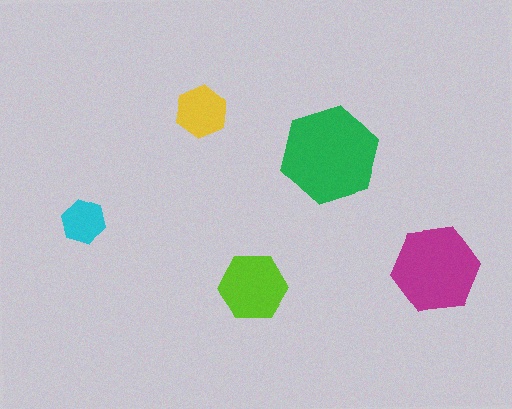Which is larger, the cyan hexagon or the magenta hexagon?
The magenta one.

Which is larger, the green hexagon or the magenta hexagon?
The green one.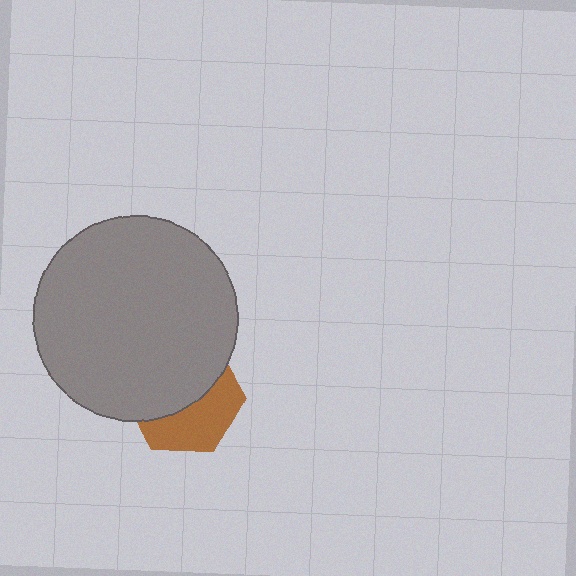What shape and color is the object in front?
The object in front is a gray circle.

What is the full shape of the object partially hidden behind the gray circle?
The partially hidden object is a brown hexagon.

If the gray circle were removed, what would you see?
You would see the complete brown hexagon.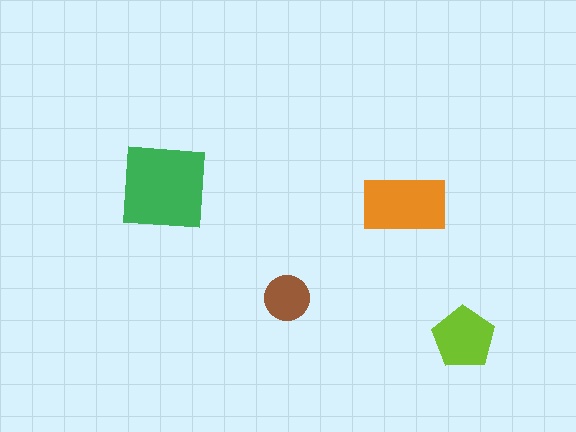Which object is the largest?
The green square.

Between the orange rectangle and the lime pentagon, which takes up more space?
The orange rectangle.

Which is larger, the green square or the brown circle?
The green square.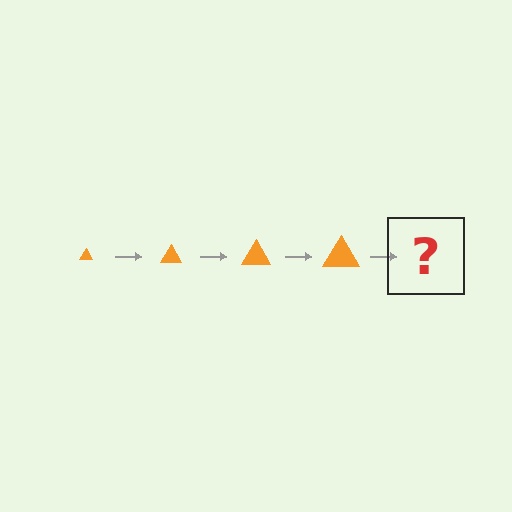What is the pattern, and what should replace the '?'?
The pattern is that the triangle gets progressively larger each step. The '?' should be an orange triangle, larger than the previous one.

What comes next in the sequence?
The next element should be an orange triangle, larger than the previous one.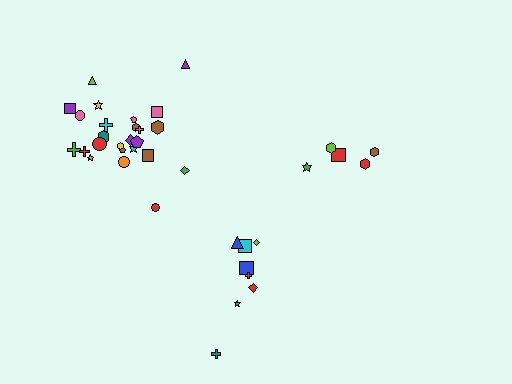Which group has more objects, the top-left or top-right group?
The top-left group.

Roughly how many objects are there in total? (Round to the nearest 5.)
Roughly 40 objects in total.